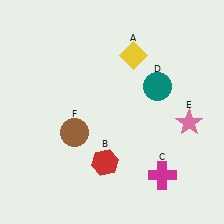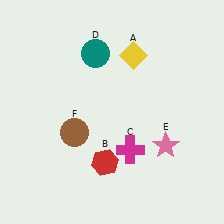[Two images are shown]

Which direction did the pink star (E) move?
The pink star (E) moved left.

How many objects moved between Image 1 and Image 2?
3 objects moved between the two images.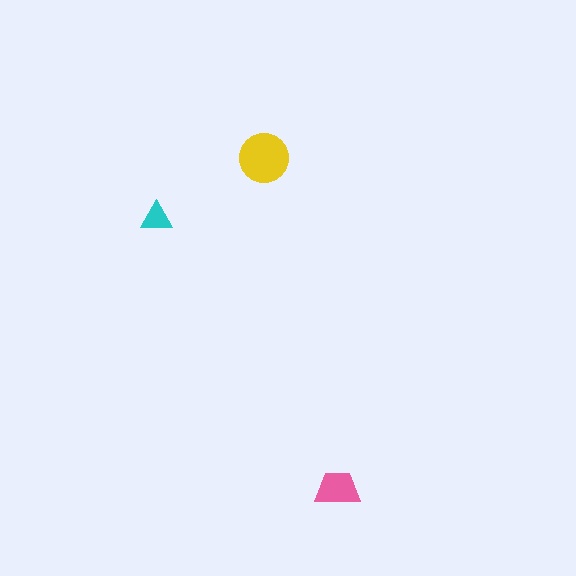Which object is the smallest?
The cyan triangle.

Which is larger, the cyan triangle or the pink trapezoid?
The pink trapezoid.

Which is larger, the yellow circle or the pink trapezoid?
The yellow circle.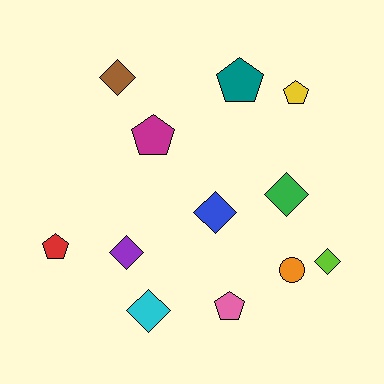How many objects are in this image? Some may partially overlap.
There are 12 objects.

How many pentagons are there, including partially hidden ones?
There are 5 pentagons.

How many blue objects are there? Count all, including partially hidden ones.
There is 1 blue object.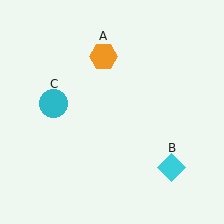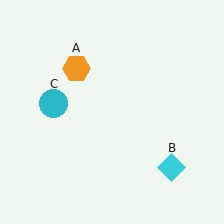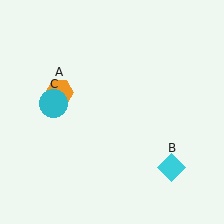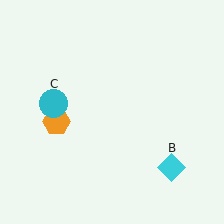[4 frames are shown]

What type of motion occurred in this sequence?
The orange hexagon (object A) rotated counterclockwise around the center of the scene.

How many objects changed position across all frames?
1 object changed position: orange hexagon (object A).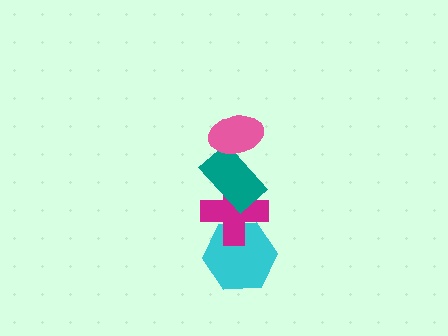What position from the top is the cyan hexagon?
The cyan hexagon is 4th from the top.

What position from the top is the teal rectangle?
The teal rectangle is 2nd from the top.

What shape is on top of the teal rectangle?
The pink ellipse is on top of the teal rectangle.